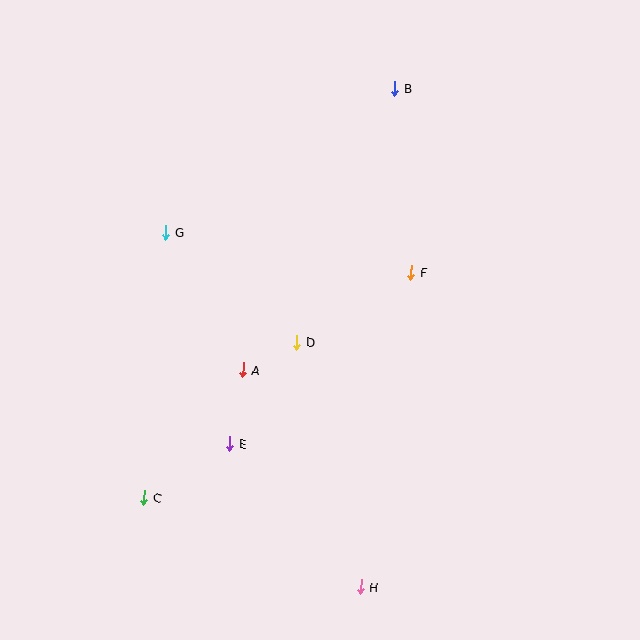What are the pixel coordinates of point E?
Point E is at (230, 443).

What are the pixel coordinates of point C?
Point C is at (144, 498).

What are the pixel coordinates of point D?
Point D is at (297, 342).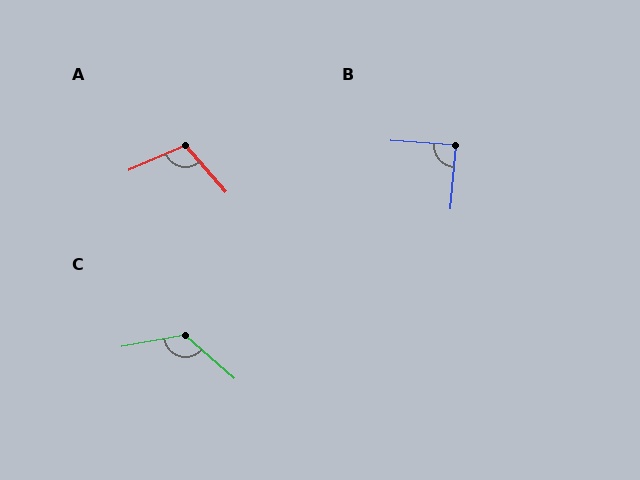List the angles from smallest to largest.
B (89°), A (108°), C (129°).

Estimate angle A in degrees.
Approximately 108 degrees.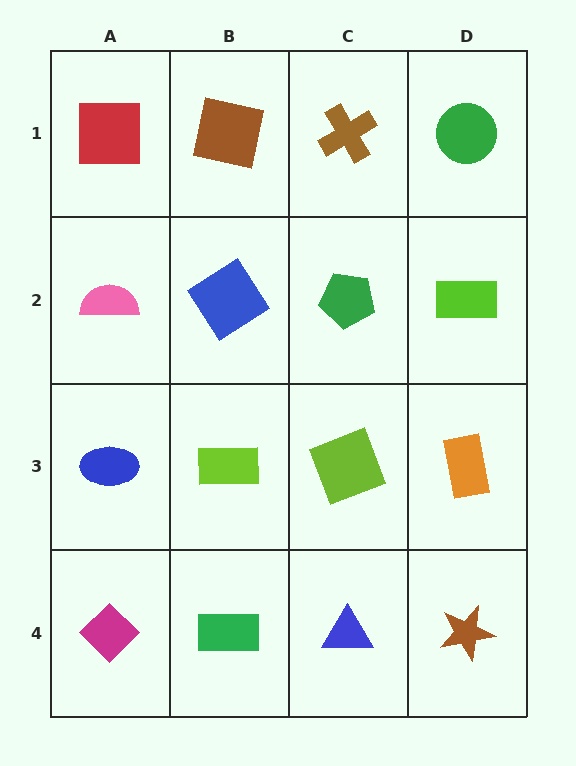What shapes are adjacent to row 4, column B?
A lime rectangle (row 3, column B), a magenta diamond (row 4, column A), a blue triangle (row 4, column C).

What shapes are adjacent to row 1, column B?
A blue diamond (row 2, column B), a red square (row 1, column A), a brown cross (row 1, column C).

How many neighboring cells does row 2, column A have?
3.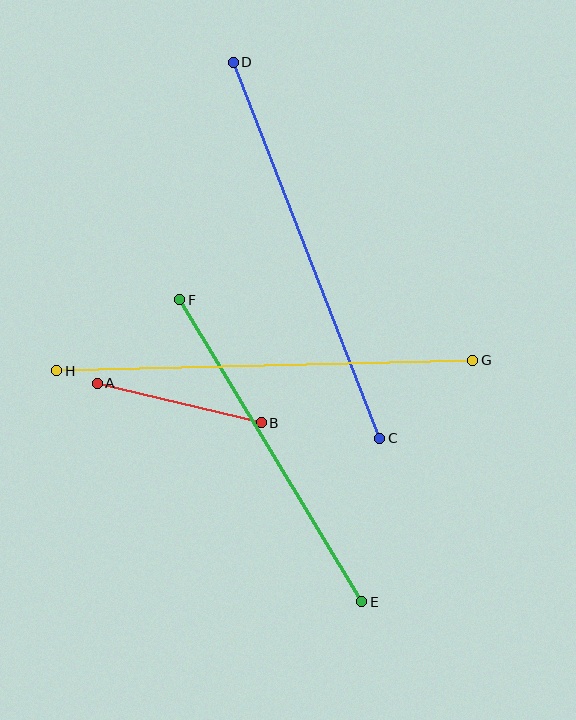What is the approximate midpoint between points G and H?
The midpoint is at approximately (265, 365) pixels.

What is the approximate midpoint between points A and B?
The midpoint is at approximately (179, 403) pixels.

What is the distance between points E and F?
The distance is approximately 352 pixels.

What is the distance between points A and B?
The distance is approximately 168 pixels.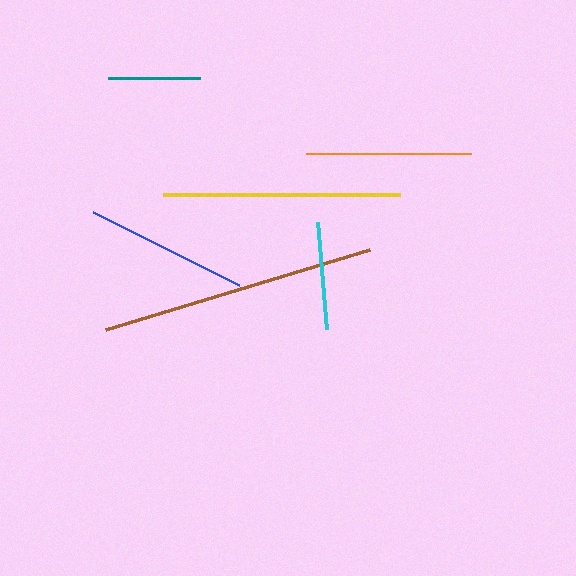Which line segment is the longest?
The brown line is the longest at approximately 276 pixels.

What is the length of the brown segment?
The brown segment is approximately 276 pixels long.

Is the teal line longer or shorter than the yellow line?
The yellow line is longer than the teal line.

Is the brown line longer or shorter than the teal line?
The brown line is longer than the teal line.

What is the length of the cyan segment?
The cyan segment is approximately 107 pixels long.